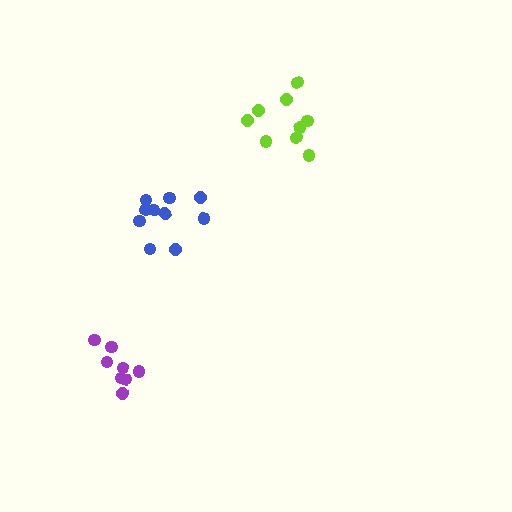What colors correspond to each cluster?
The clusters are colored: purple, lime, blue.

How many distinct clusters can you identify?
There are 3 distinct clusters.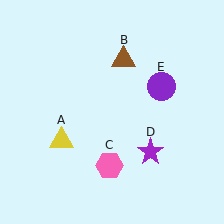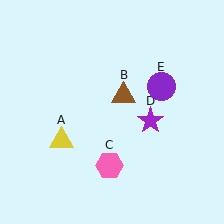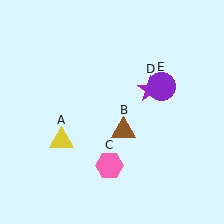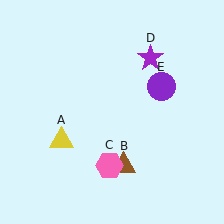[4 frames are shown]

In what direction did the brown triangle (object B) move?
The brown triangle (object B) moved down.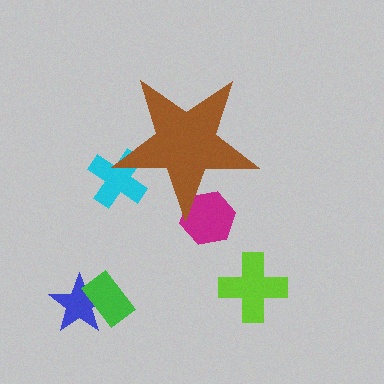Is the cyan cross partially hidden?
Yes, the cyan cross is partially hidden behind the brown star.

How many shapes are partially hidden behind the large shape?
2 shapes are partially hidden.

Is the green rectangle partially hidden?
No, the green rectangle is fully visible.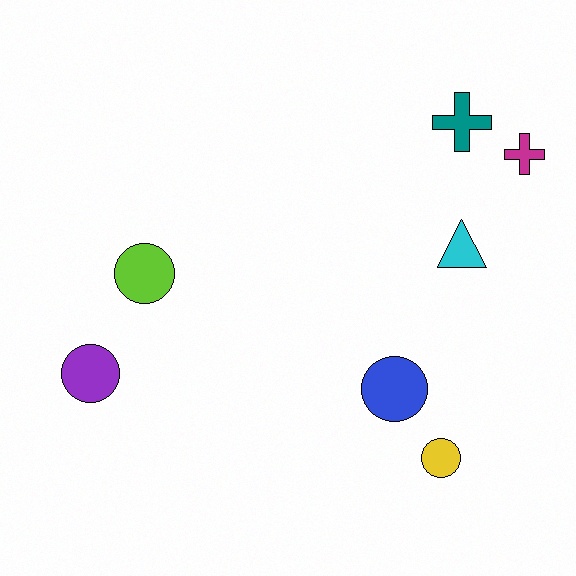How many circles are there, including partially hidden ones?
There are 4 circles.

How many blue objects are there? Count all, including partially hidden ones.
There is 1 blue object.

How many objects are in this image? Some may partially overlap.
There are 7 objects.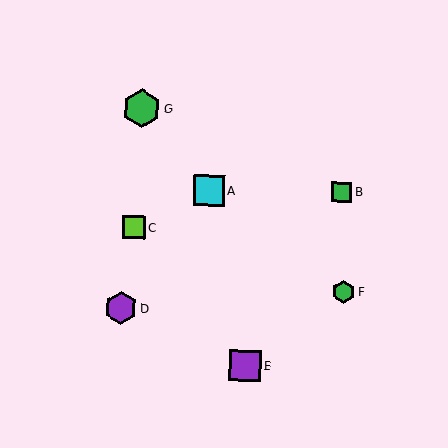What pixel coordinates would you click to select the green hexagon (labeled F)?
Click at (344, 292) to select the green hexagon F.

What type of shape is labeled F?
Shape F is a green hexagon.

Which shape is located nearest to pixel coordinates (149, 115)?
The green hexagon (labeled G) at (142, 108) is nearest to that location.